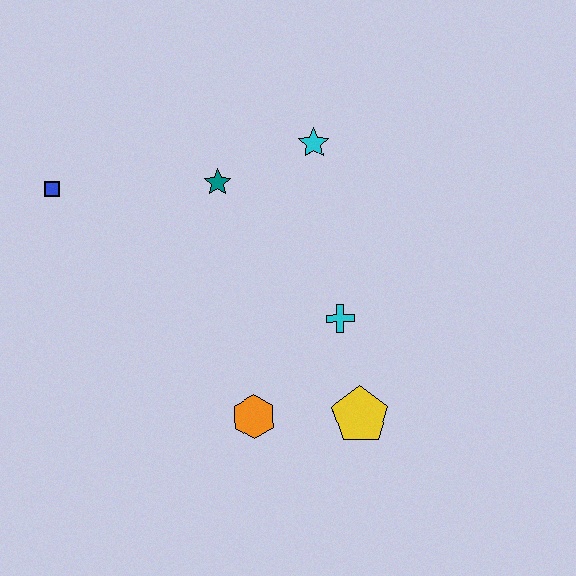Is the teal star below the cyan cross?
No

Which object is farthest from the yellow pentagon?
The blue square is farthest from the yellow pentagon.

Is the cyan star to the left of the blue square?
No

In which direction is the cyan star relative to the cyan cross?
The cyan star is above the cyan cross.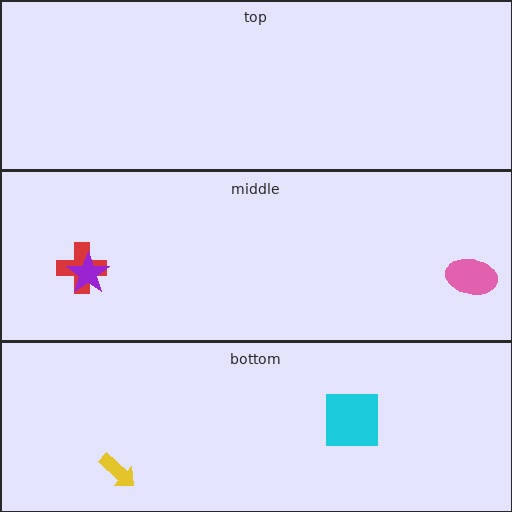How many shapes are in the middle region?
3.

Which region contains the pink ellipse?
The middle region.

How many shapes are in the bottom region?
2.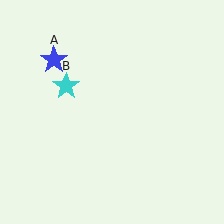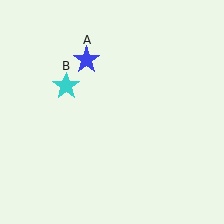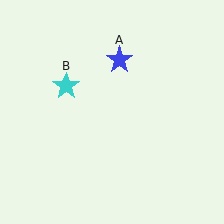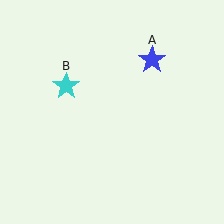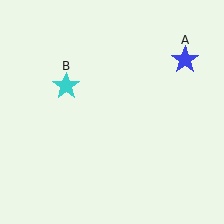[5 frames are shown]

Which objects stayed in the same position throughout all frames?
Cyan star (object B) remained stationary.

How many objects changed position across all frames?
1 object changed position: blue star (object A).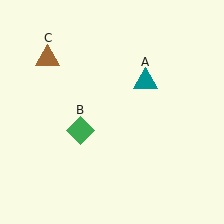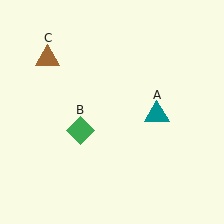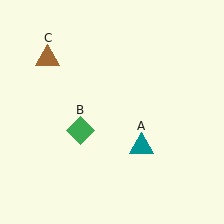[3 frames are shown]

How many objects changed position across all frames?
1 object changed position: teal triangle (object A).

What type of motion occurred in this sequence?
The teal triangle (object A) rotated clockwise around the center of the scene.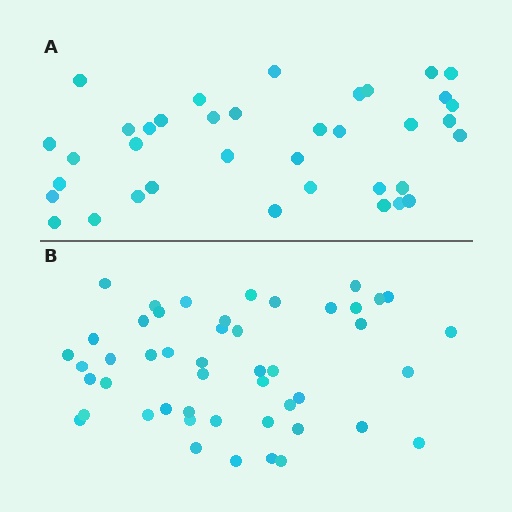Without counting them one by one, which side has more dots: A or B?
Region B (the bottom region) has more dots.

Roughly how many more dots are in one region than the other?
Region B has roughly 12 or so more dots than region A.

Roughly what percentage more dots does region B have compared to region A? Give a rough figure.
About 30% more.